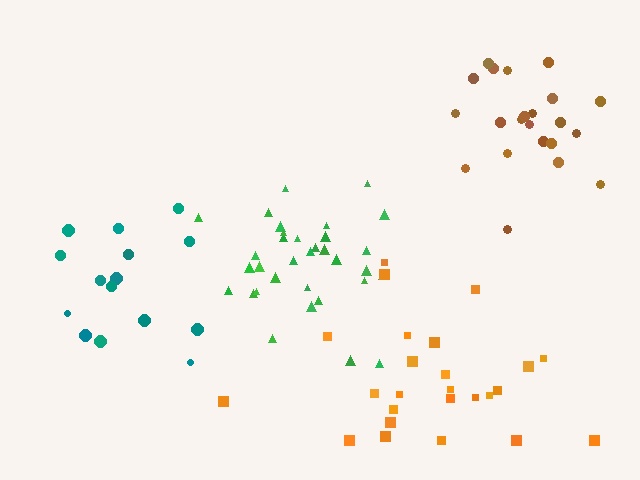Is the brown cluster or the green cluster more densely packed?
Green.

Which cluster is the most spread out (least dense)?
Orange.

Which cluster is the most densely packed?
Green.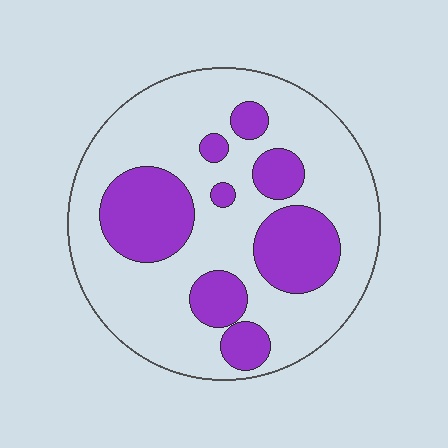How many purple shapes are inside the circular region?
8.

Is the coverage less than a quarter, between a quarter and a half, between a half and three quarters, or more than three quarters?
Between a quarter and a half.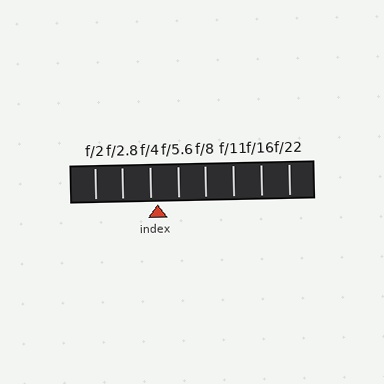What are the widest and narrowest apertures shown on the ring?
The widest aperture shown is f/2 and the narrowest is f/22.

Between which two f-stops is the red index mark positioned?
The index mark is between f/4 and f/5.6.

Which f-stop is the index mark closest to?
The index mark is closest to f/4.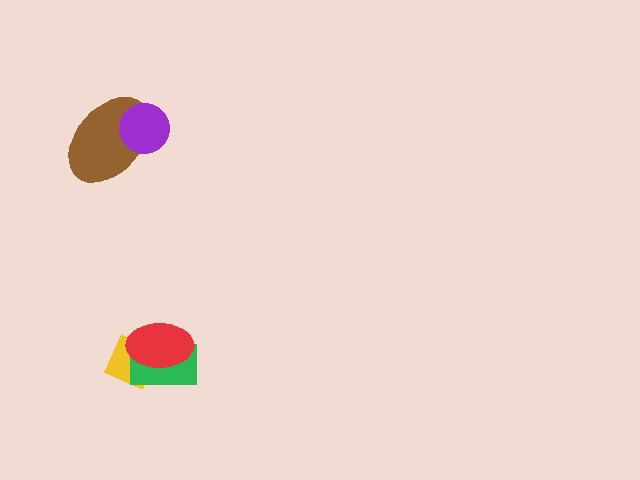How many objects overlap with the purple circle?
1 object overlaps with the purple circle.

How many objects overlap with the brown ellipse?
1 object overlaps with the brown ellipse.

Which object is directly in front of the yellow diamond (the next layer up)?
The green rectangle is directly in front of the yellow diamond.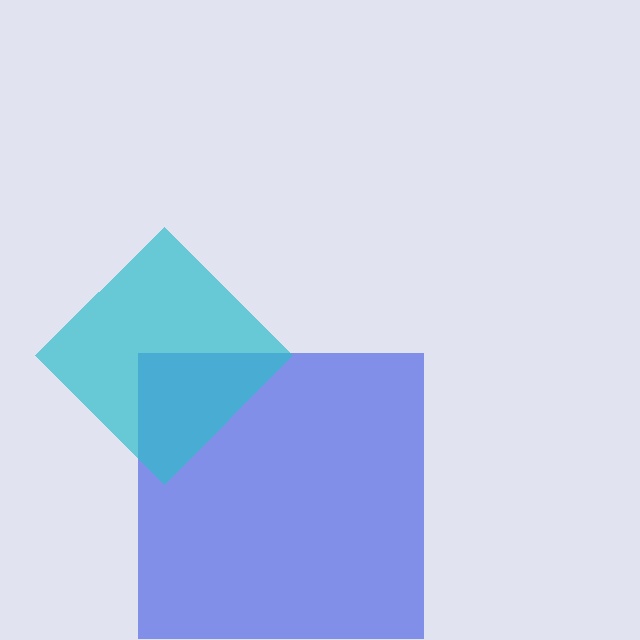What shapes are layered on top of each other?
The layered shapes are: a blue square, a cyan diamond.